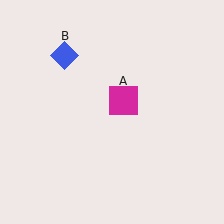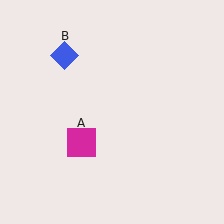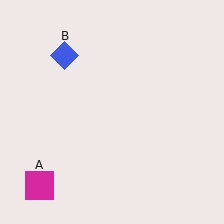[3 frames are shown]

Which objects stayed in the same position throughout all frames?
Blue diamond (object B) remained stationary.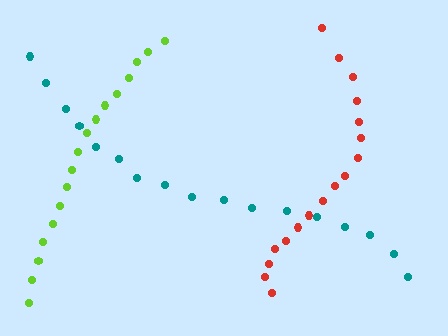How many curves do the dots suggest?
There are 3 distinct paths.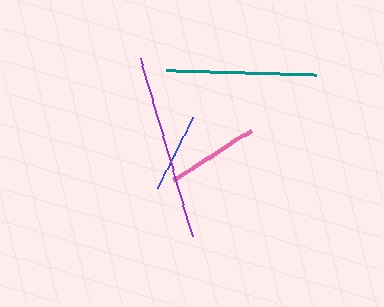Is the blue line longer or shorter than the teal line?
The teal line is longer than the blue line.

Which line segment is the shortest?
The blue line is the shortest at approximately 79 pixels.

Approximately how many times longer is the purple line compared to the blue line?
The purple line is approximately 2.3 times the length of the blue line.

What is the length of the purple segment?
The purple segment is approximately 185 pixels long.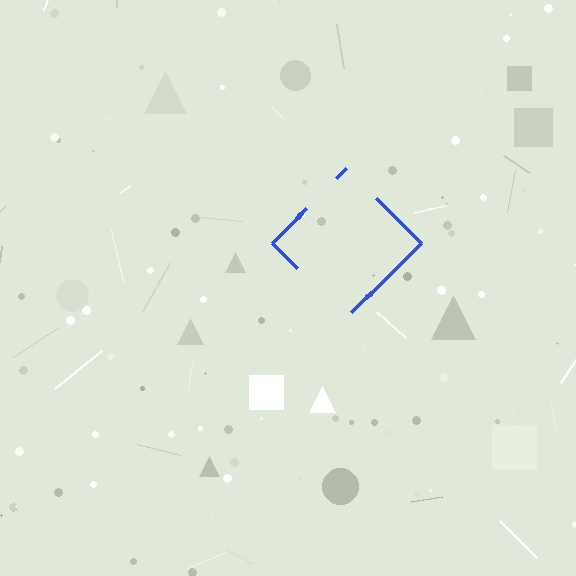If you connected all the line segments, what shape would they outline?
They would outline a diamond.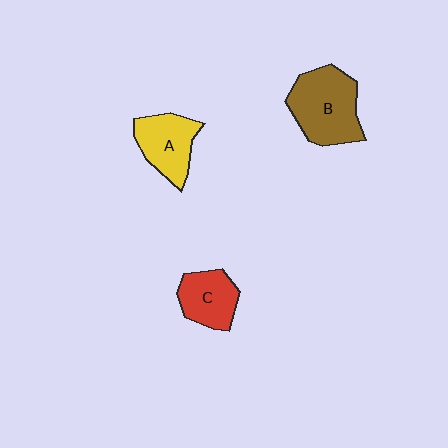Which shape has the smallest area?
Shape C (red).